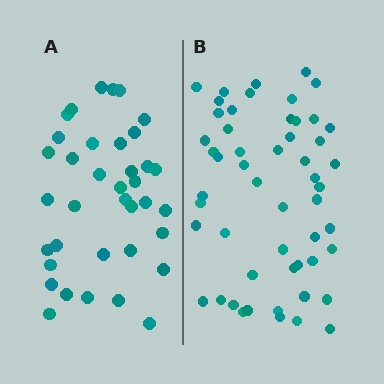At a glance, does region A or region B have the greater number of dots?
Region B (the right region) has more dots.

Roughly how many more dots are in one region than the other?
Region B has approximately 15 more dots than region A.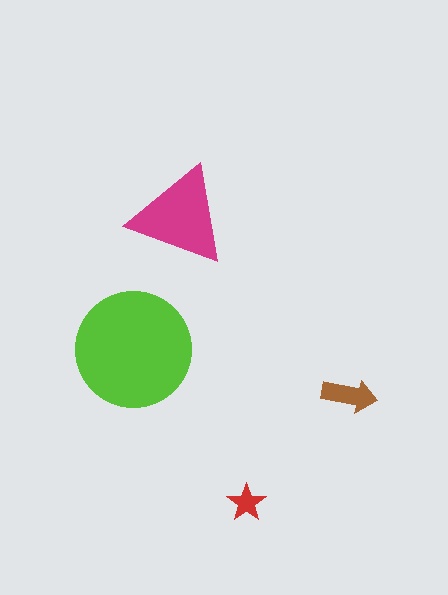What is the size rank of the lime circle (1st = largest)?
1st.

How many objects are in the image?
There are 4 objects in the image.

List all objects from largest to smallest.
The lime circle, the magenta triangle, the brown arrow, the red star.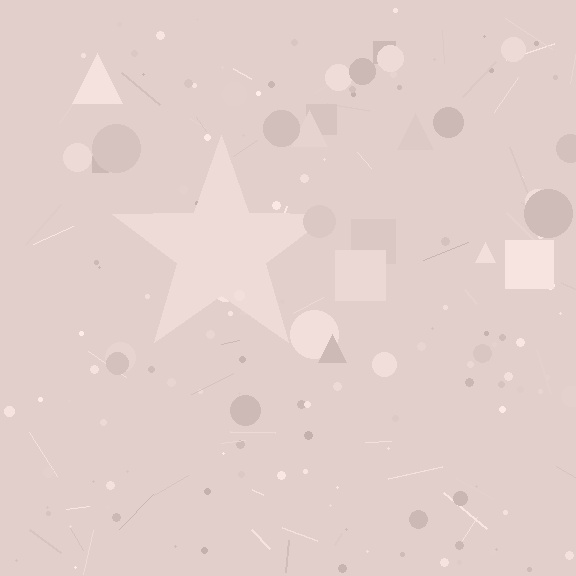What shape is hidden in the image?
A star is hidden in the image.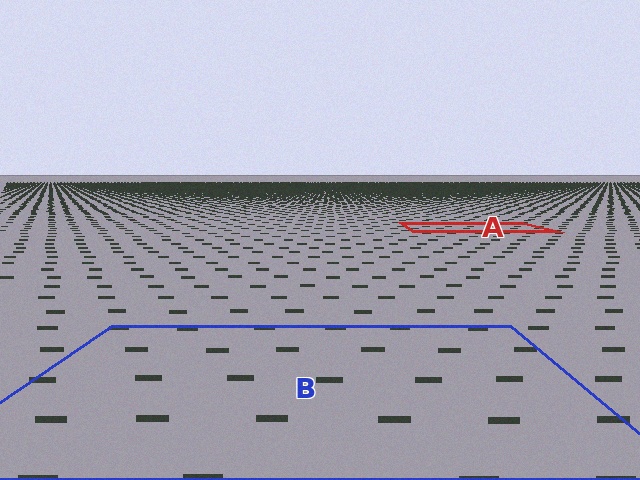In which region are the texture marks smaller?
The texture marks are smaller in region A, because it is farther away.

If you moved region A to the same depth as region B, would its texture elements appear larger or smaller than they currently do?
They would appear larger. At a closer depth, the same texture elements are projected at a bigger on-screen size.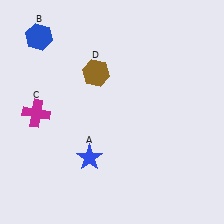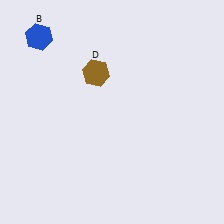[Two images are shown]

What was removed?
The blue star (A), the magenta cross (C) were removed in Image 2.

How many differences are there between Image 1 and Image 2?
There are 2 differences between the two images.